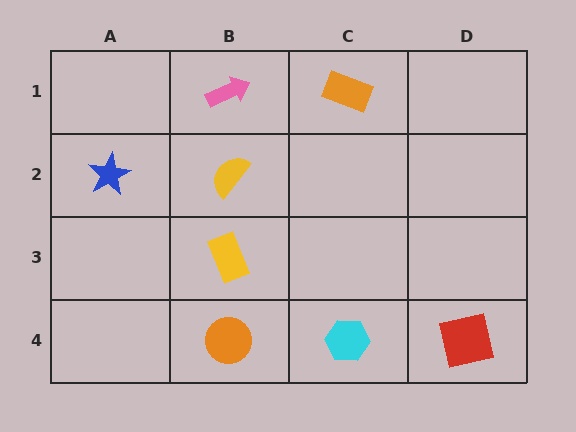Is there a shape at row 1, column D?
No, that cell is empty.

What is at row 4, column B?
An orange circle.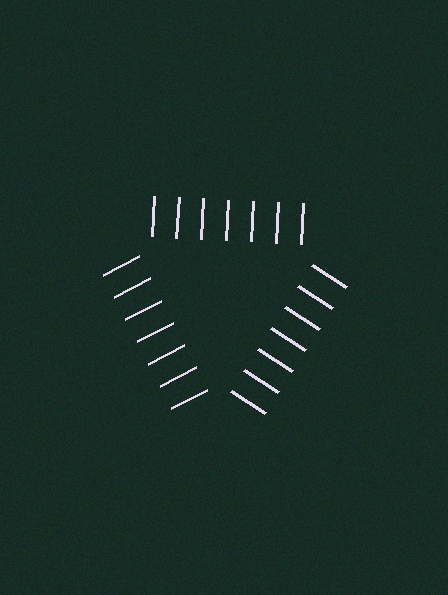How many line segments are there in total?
21 — 7 along each of the 3 edges.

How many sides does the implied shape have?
3 sides — the line-ends trace a triangle.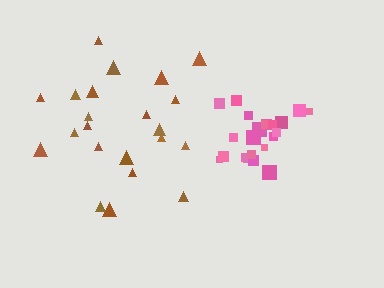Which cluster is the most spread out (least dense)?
Brown.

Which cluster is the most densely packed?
Pink.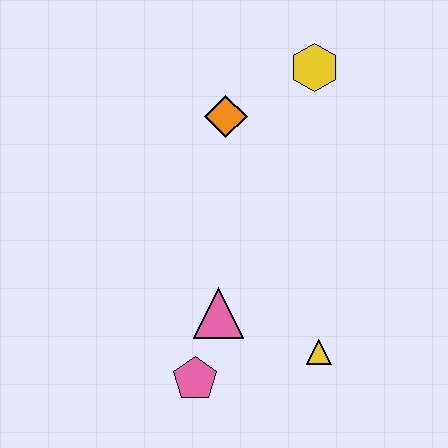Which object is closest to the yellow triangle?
The pink triangle is closest to the yellow triangle.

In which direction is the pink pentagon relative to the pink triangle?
The pink pentagon is below the pink triangle.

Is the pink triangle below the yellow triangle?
No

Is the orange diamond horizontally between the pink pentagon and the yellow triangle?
Yes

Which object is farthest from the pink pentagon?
The yellow hexagon is farthest from the pink pentagon.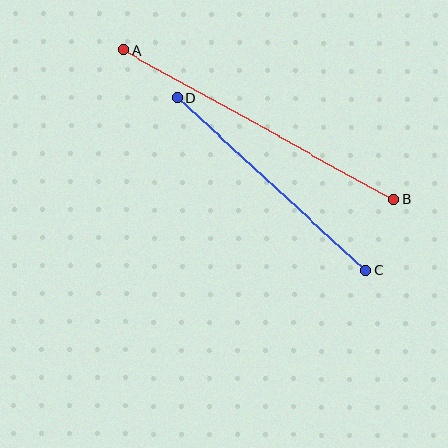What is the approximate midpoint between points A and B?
The midpoint is at approximately (259, 125) pixels.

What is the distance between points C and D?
The distance is approximately 255 pixels.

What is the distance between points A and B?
The distance is approximately 309 pixels.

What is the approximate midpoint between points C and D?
The midpoint is at approximately (271, 184) pixels.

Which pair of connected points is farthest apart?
Points A and B are farthest apart.